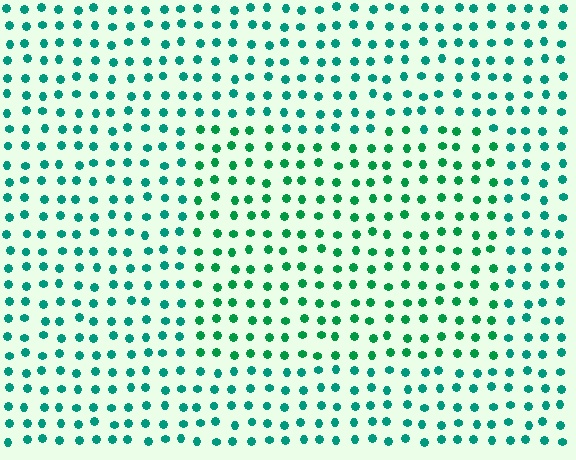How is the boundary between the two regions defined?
The boundary is defined purely by a slight shift in hue (about 23 degrees). Spacing, size, and orientation are identical on both sides.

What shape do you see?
I see a rectangle.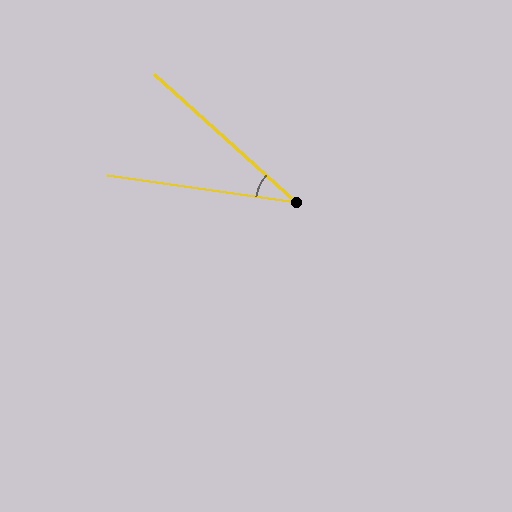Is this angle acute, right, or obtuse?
It is acute.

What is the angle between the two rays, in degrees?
Approximately 34 degrees.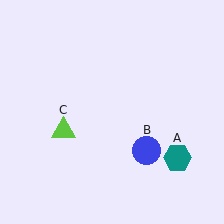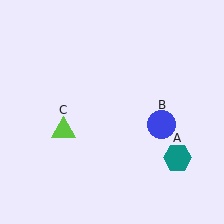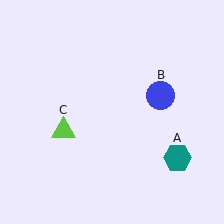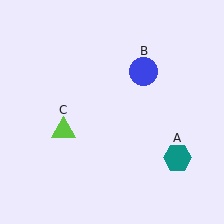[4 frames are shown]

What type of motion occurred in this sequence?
The blue circle (object B) rotated counterclockwise around the center of the scene.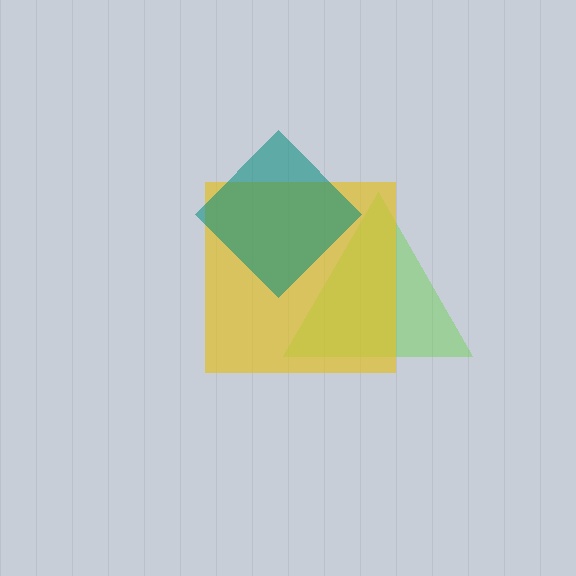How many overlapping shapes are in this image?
There are 3 overlapping shapes in the image.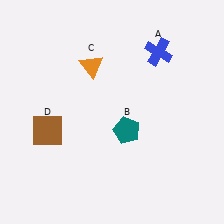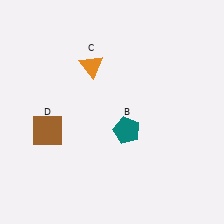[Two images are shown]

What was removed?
The blue cross (A) was removed in Image 2.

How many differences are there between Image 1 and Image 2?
There is 1 difference between the two images.